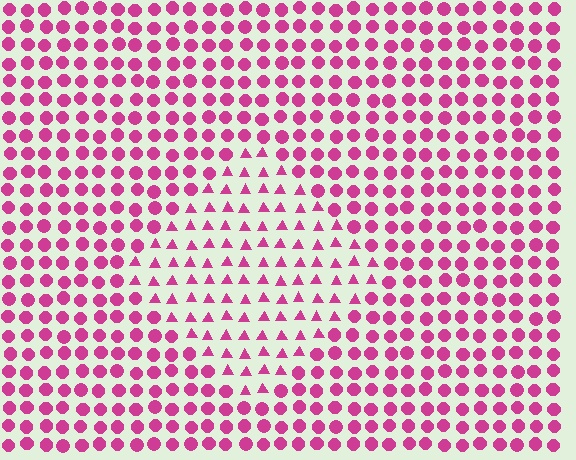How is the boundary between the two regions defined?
The boundary is defined by a change in element shape: triangles inside vs. circles outside. All elements share the same color and spacing.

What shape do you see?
I see a diamond.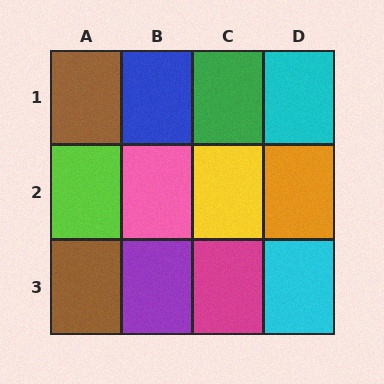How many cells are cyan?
2 cells are cyan.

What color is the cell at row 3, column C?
Magenta.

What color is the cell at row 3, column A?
Brown.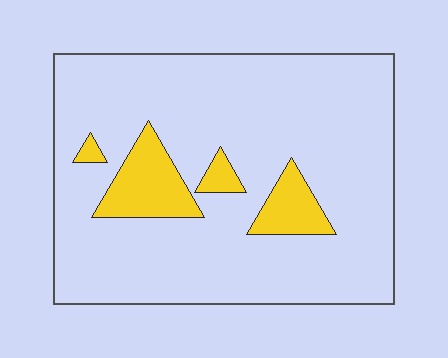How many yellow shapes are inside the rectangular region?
4.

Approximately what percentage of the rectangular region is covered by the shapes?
Approximately 15%.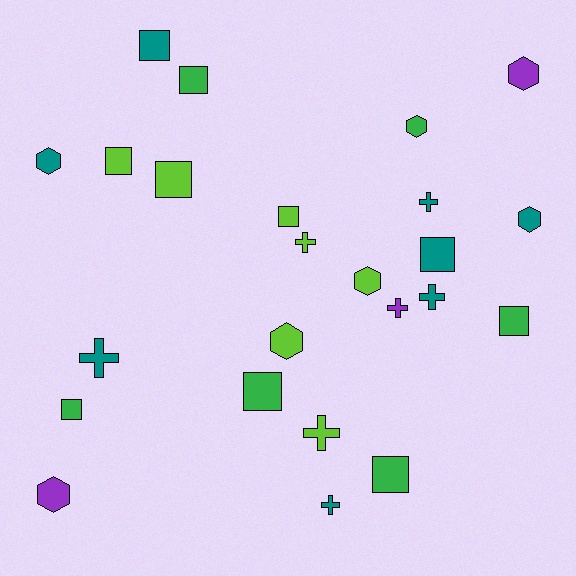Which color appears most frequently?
Teal, with 8 objects.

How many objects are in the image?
There are 24 objects.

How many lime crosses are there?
There are 2 lime crosses.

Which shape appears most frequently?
Square, with 10 objects.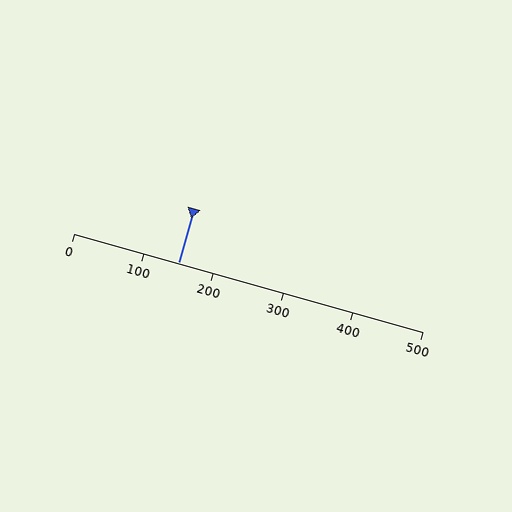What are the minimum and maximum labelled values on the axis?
The axis runs from 0 to 500.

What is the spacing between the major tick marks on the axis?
The major ticks are spaced 100 apart.